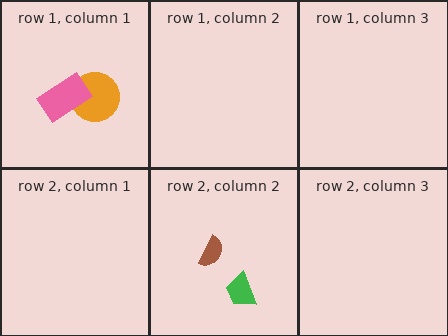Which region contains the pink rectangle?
The row 1, column 1 region.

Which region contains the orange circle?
The row 1, column 1 region.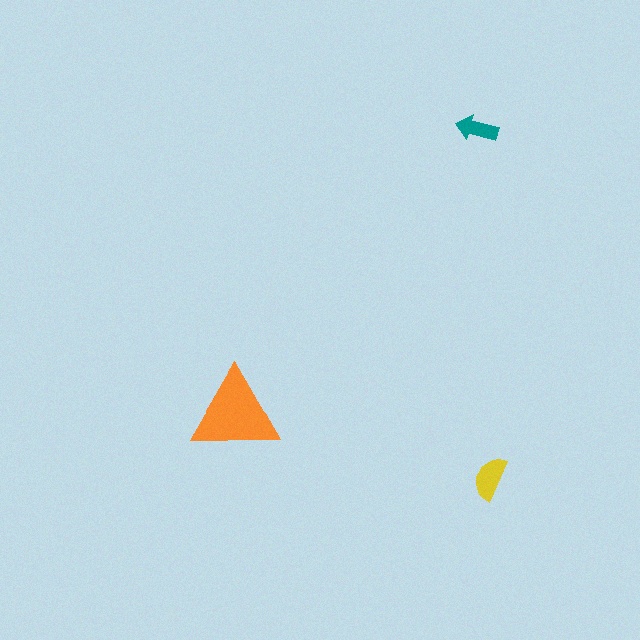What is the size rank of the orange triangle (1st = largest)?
1st.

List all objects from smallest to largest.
The teal arrow, the yellow semicircle, the orange triangle.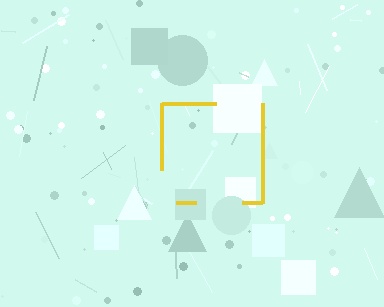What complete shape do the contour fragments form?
The contour fragments form a square.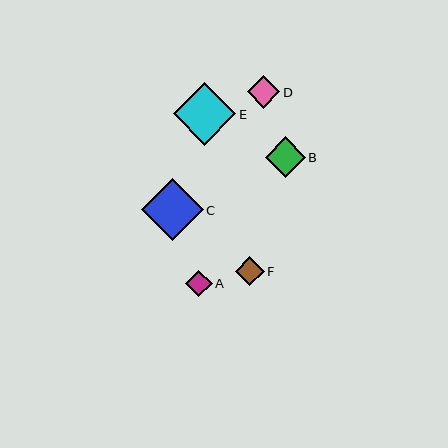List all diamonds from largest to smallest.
From largest to smallest: E, C, B, D, F, A.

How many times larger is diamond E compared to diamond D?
Diamond E is approximately 1.9 times the size of diamond D.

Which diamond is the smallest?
Diamond A is the smallest with a size of approximately 27 pixels.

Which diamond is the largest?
Diamond E is the largest with a size of approximately 62 pixels.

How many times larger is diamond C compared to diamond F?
Diamond C is approximately 2.1 times the size of diamond F.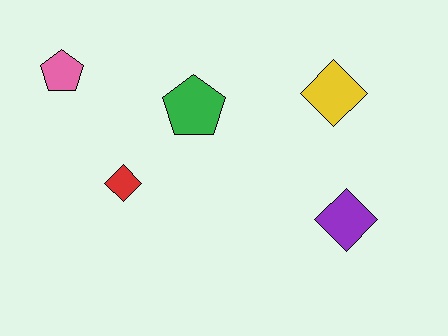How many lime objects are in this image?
There are no lime objects.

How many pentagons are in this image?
There are 2 pentagons.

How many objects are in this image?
There are 5 objects.